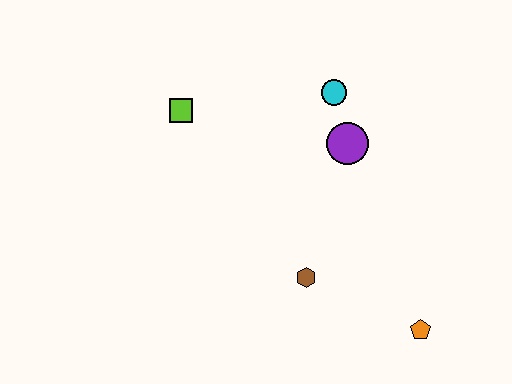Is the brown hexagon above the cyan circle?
No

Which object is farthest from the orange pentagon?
The lime square is farthest from the orange pentagon.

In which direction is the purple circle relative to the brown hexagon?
The purple circle is above the brown hexagon.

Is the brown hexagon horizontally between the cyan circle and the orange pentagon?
No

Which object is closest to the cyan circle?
The purple circle is closest to the cyan circle.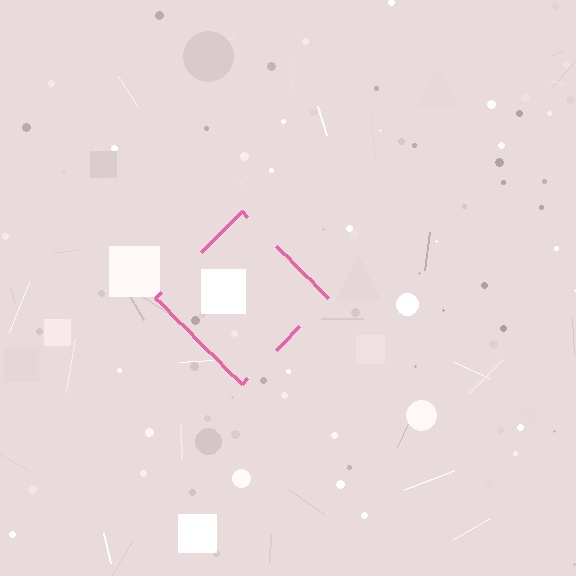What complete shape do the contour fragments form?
The contour fragments form a diamond.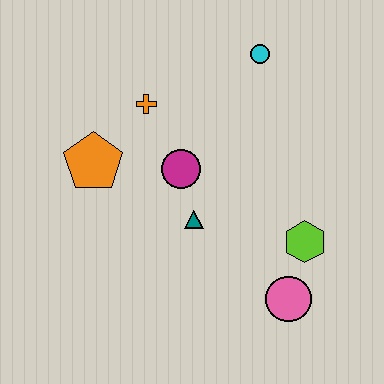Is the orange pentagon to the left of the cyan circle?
Yes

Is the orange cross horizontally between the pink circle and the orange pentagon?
Yes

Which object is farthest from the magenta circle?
The pink circle is farthest from the magenta circle.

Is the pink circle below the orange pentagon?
Yes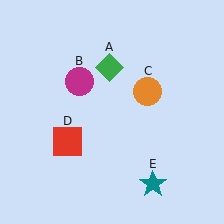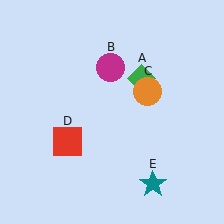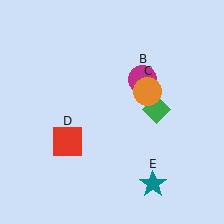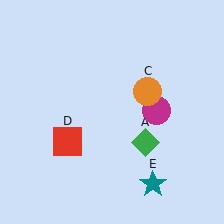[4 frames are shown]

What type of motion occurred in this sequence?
The green diamond (object A), magenta circle (object B) rotated clockwise around the center of the scene.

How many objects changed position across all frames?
2 objects changed position: green diamond (object A), magenta circle (object B).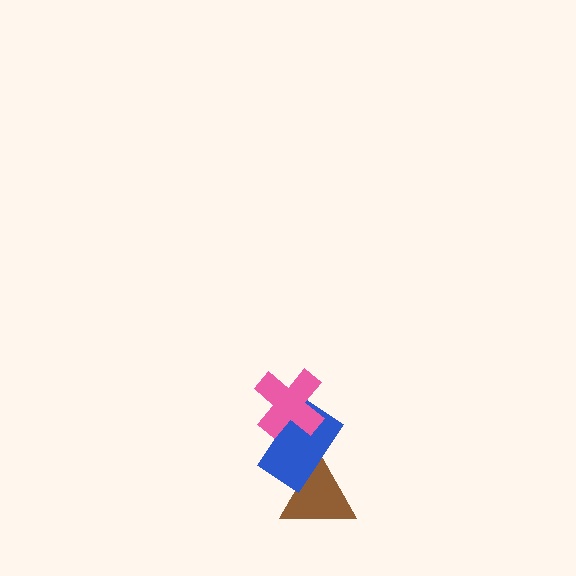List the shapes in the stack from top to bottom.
From top to bottom: the pink cross, the blue rectangle, the brown triangle.